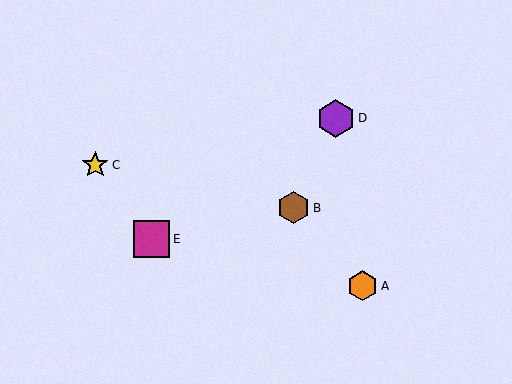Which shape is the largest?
The purple hexagon (labeled D) is the largest.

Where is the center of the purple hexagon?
The center of the purple hexagon is at (336, 118).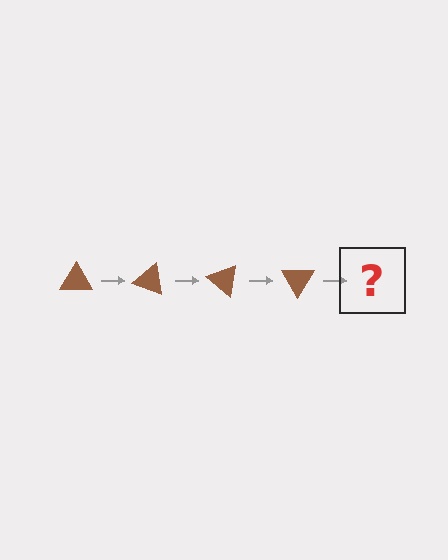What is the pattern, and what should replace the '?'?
The pattern is that the triangle rotates 20 degrees each step. The '?' should be a brown triangle rotated 80 degrees.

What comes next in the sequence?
The next element should be a brown triangle rotated 80 degrees.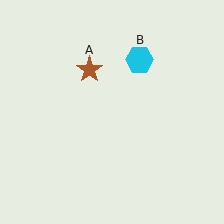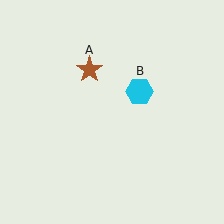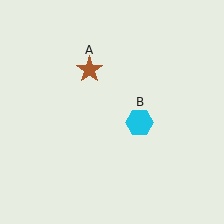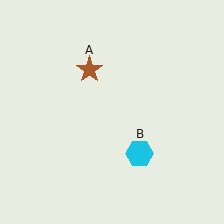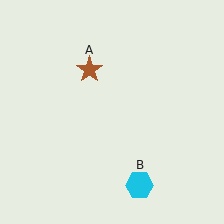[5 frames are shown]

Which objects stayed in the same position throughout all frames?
Brown star (object A) remained stationary.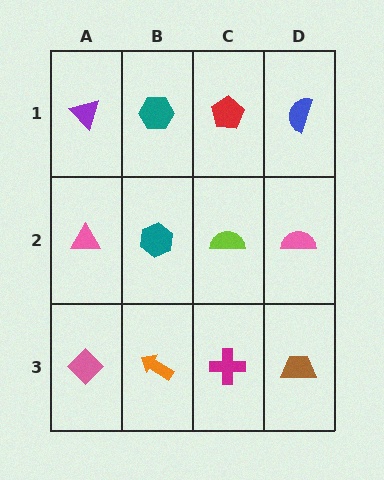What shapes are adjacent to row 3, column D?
A pink semicircle (row 2, column D), a magenta cross (row 3, column C).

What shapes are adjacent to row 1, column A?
A pink triangle (row 2, column A), a teal hexagon (row 1, column B).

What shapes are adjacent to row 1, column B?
A teal hexagon (row 2, column B), a purple triangle (row 1, column A), a red pentagon (row 1, column C).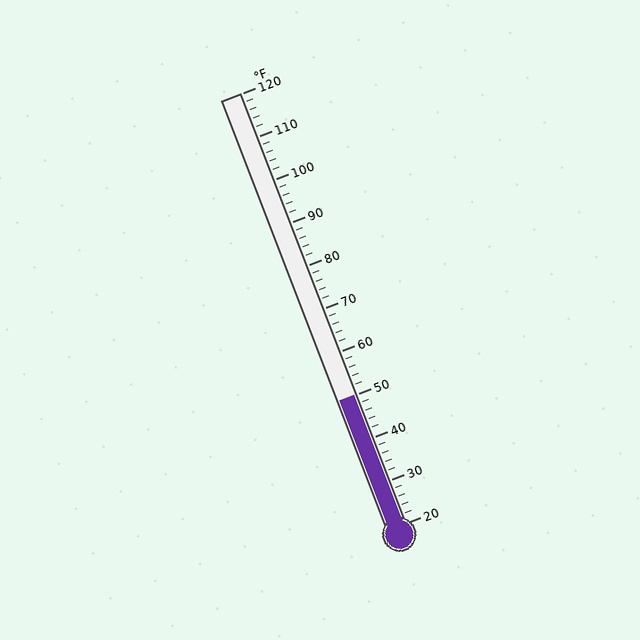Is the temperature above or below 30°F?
The temperature is above 30°F.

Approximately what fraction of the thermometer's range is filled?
The thermometer is filled to approximately 30% of its range.